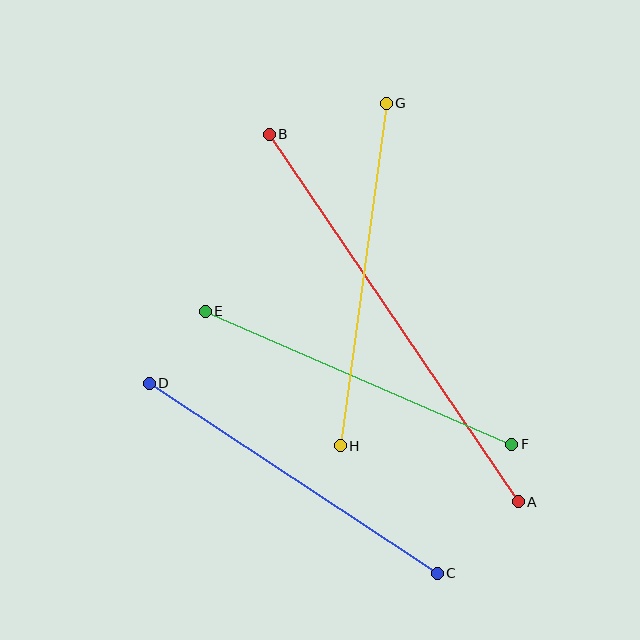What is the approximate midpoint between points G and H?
The midpoint is at approximately (363, 275) pixels.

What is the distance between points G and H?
The distance is approximately 345 pixels.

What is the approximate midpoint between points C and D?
The midpoint is at approximately (293, 478) pixels.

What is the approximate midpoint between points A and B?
The midpoint is at approximately (394, 318) pixels.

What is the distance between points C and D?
The distance is approximately 345 pixels.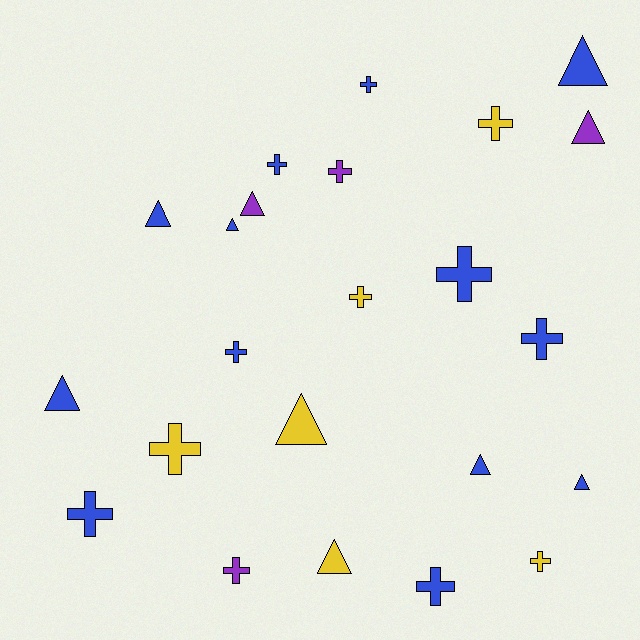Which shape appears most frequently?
Cross, with 13 objects.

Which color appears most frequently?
Blue, with 13 objects.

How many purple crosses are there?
There are 2 purple crosses.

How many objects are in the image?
There are 23 objects.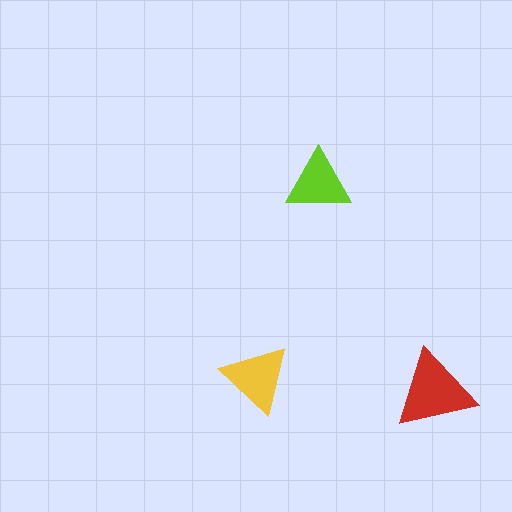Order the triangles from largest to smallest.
the red one, the yellow one, the lime one.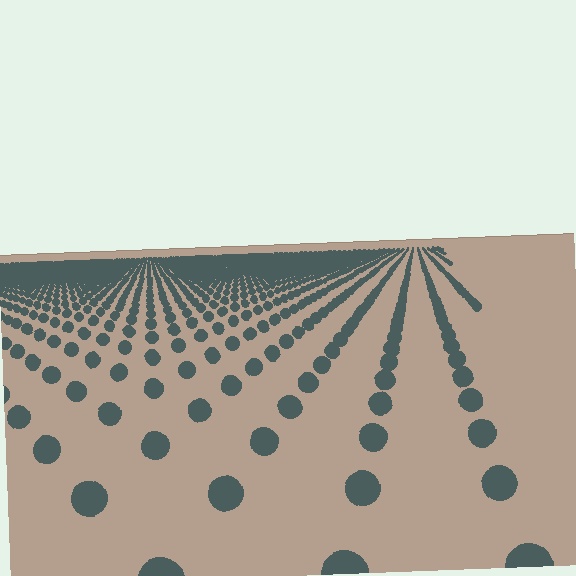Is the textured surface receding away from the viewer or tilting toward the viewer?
The surface is receding away from the viewer. Texture elements get smaller and denser toward the top.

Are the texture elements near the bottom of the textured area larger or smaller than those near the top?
Larger. Near the bottom, elements are closer to the viewer and appear at a bigger on-screen size.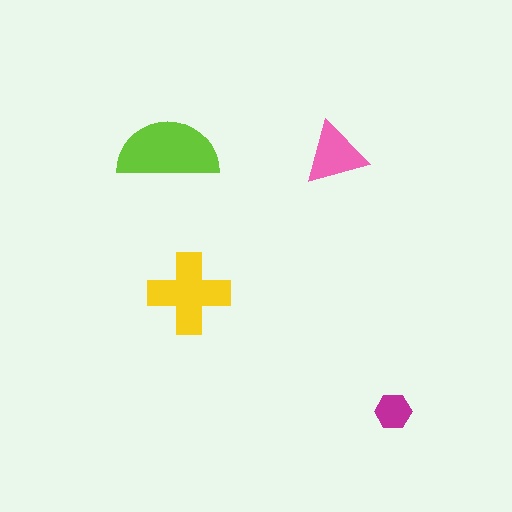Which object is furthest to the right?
The magenta hexagon is rightmost.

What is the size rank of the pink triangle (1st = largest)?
3rd.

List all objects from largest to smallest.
The lime semicircle, the yellow cross, the pink triangle, the magenta hexagon.